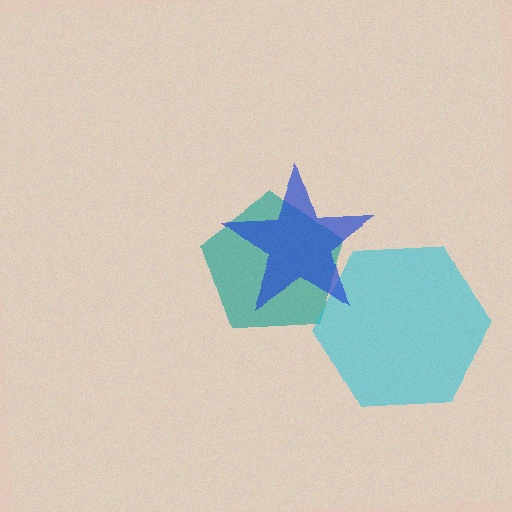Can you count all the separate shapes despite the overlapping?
Yes, there are 3 separate shapes.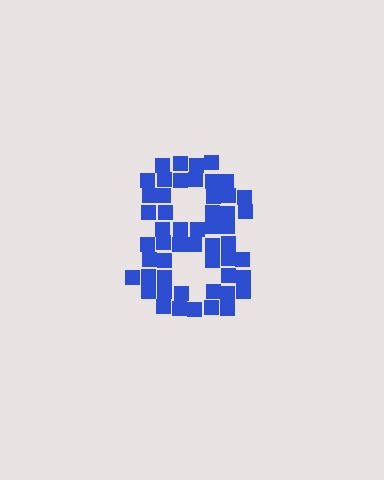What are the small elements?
The small elements are squares.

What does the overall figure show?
The overall figure shows the digit 8.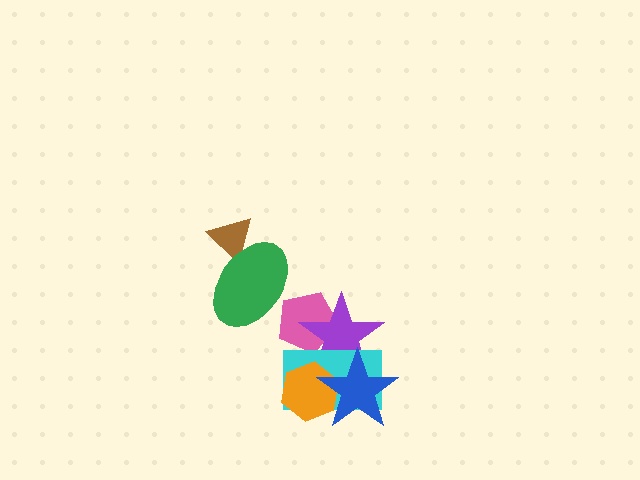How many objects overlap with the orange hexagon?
3 objects overlap with the orange hexagon.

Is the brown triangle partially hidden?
Yes, it is partially covered by another shape.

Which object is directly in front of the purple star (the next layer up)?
The cyan rectangle is directly in front of the purple star.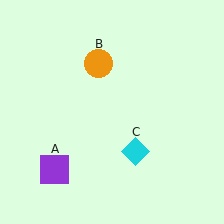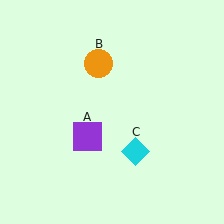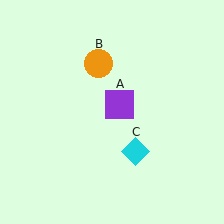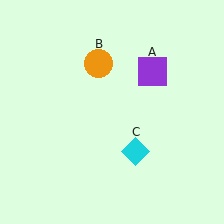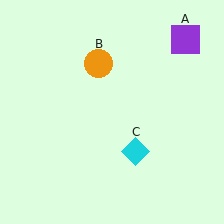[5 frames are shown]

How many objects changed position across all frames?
1 object changed position: purple square (object A).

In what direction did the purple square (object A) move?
The purple square (object A) moved up and to the right.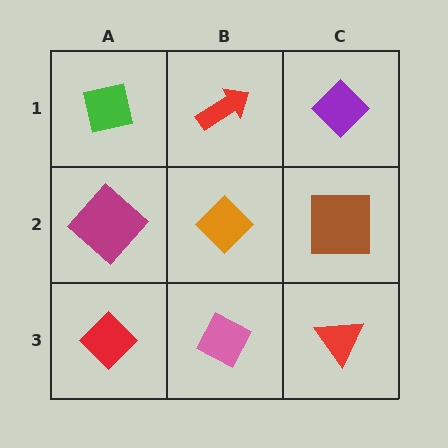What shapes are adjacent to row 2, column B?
A red arrow (row 1, column B), a pink diamond (row 3, column B), a magenta diamond (row 2, column A), a brown square (row 2, column C).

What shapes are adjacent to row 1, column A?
A magenta diamond (row 2, column A), a red arrow (row 1, column B).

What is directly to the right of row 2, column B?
A brown square.